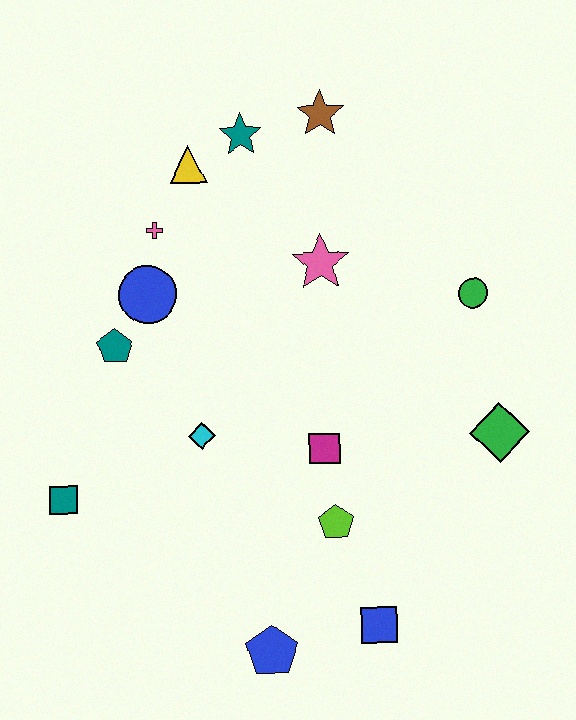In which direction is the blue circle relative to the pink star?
The blue circle is to the left of the pink star.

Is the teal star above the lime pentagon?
Yes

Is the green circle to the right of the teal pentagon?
Yes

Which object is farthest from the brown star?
The blue pentagon is farthest from the brown star.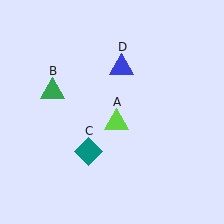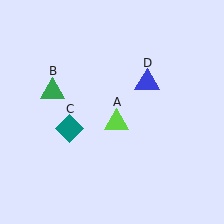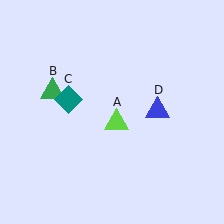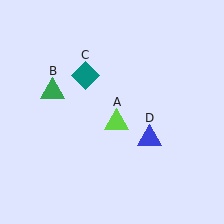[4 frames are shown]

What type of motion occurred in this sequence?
The teal diamond (object C), blue triangle (object D) rotated clockwise around the center of the scene.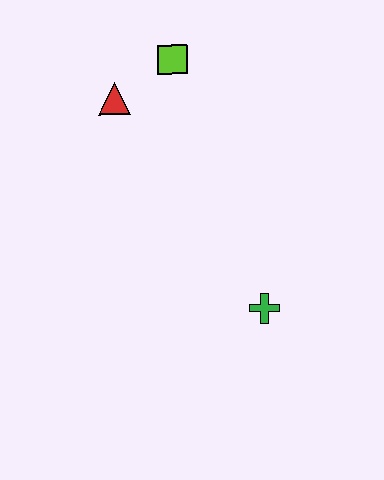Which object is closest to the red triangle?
The lime square is closest to the red triangle.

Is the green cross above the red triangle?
No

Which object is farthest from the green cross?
The lime square is farthest from the green cross.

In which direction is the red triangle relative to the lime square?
The red triangle is to the left of the lime square.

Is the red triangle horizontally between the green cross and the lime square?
No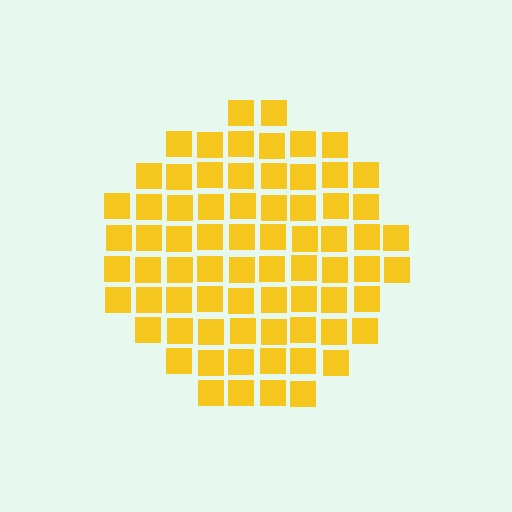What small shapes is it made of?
It is made of small squares.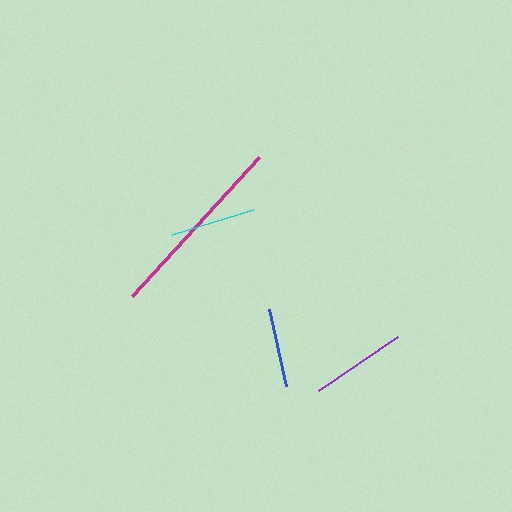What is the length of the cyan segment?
The cyan segment is approximately 85 pixels long.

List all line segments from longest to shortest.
From longest to shortest: magenta, purple, cyan, blue.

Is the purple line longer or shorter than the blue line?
The purple line is longer than the blue line.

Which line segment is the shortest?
The blue line is the shortest at approximately 78 pixels.